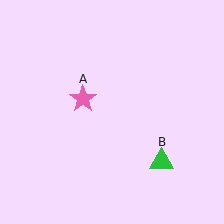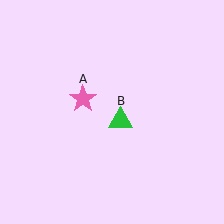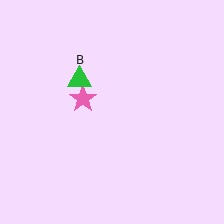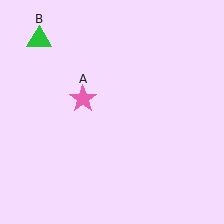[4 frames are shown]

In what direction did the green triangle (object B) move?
The green triangle (object B) moved up and to the left.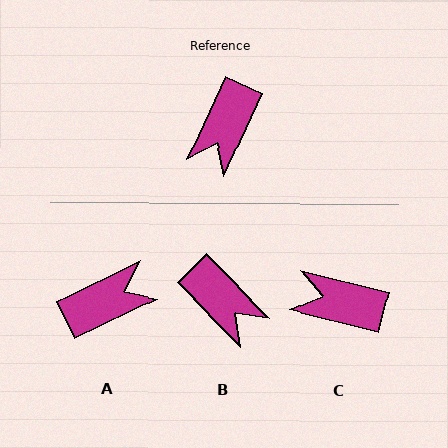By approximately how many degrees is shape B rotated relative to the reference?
Approximately 70 degrees counter-clockwise.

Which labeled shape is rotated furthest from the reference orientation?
A, about 141 degrees away.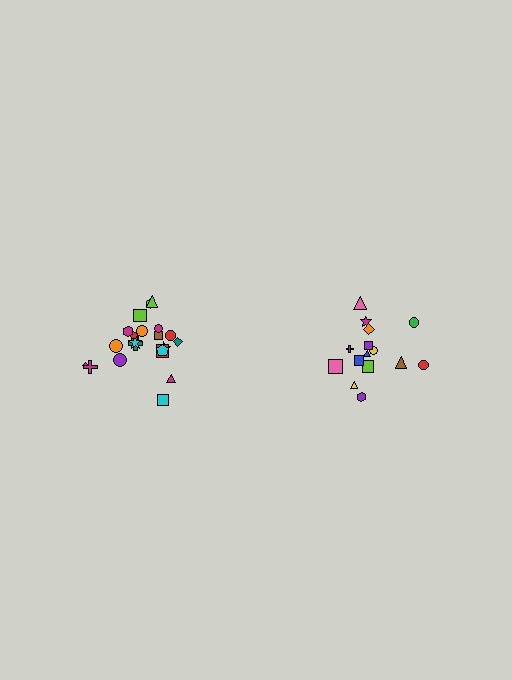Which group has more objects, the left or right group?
The left group.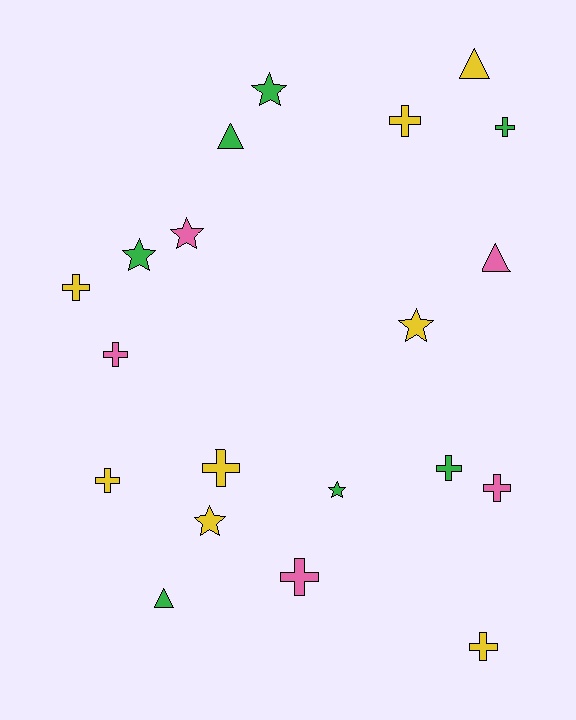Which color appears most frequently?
Yellow, with 8 objects.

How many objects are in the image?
There are 20 objects.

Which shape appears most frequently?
Cross, with 10 objects.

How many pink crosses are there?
There are 3 pink crosses.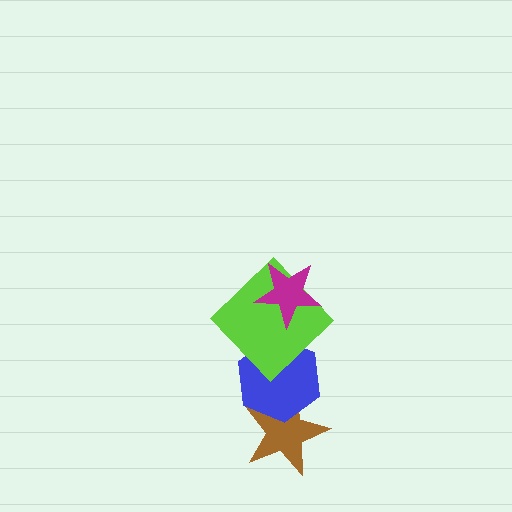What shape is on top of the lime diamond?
The magenta star is on top of the lime diamond.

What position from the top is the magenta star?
The magenta star is 1st from the top.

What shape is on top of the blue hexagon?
The lime diamond is on top of the blue hexagon.